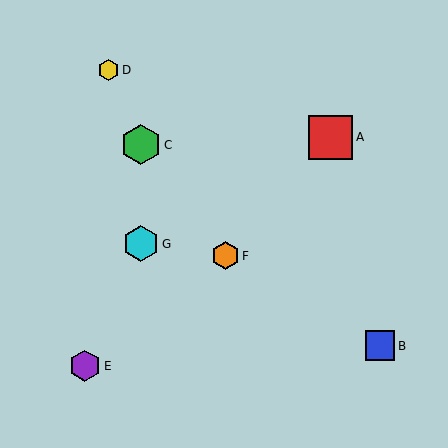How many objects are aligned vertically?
2 objects (C, G) are aligned vertically.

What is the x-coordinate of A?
Object A is at x≈331.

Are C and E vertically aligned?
No, C is at x≈141 and E is at x≈85.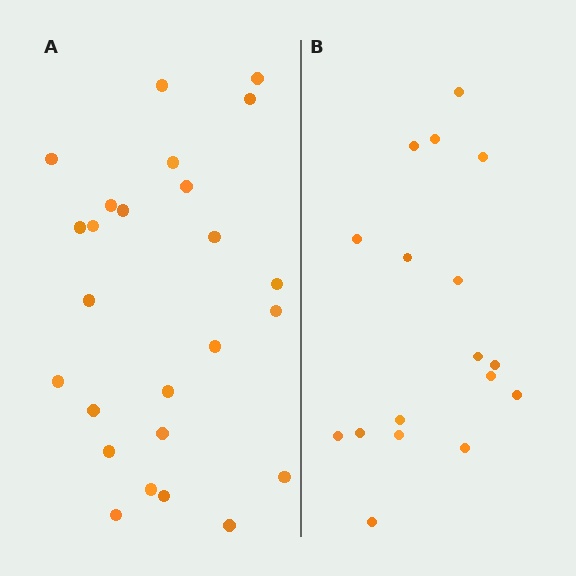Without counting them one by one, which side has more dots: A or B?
Region A (the left region) has more dots.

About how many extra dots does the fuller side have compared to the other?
Region A has roughly 8 or so more dots than region B.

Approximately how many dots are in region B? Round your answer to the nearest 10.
About 20 dots. (The exact count is 17, which rounds to 20.)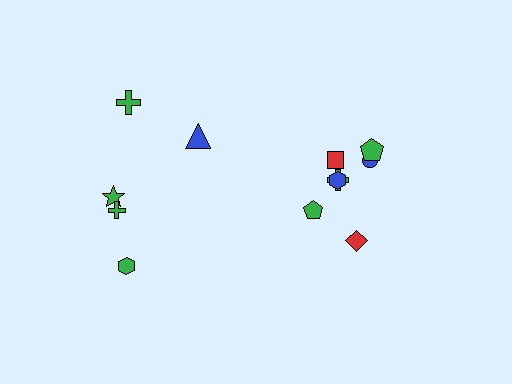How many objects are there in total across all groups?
There are 12 objects.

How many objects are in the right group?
There are 7 objects.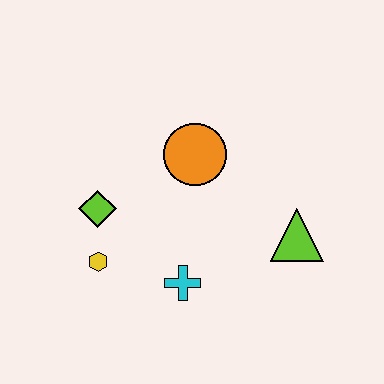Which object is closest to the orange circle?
The lime diamond is closest to the orange circle.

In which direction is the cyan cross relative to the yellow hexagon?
The cyan cross is to the right of the yellow hexagon.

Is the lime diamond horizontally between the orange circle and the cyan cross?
No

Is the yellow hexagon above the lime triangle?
No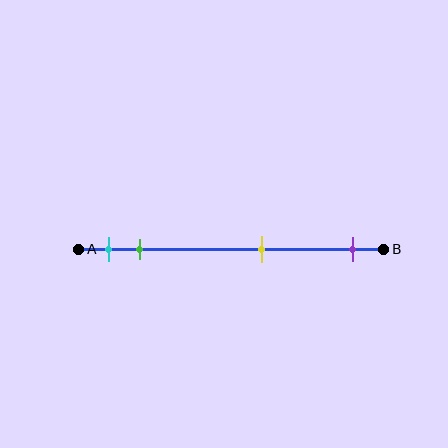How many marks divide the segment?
There are 4 marks dividing the segment.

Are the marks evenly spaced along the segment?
No, the marks are not evenly spaced.